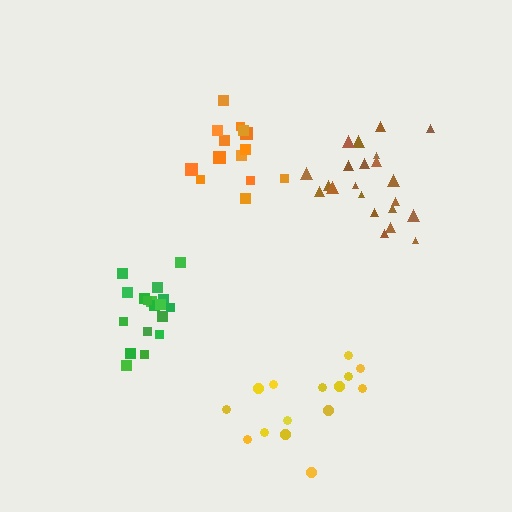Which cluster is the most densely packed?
Green.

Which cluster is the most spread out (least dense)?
Yellow.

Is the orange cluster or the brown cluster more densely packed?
Brown.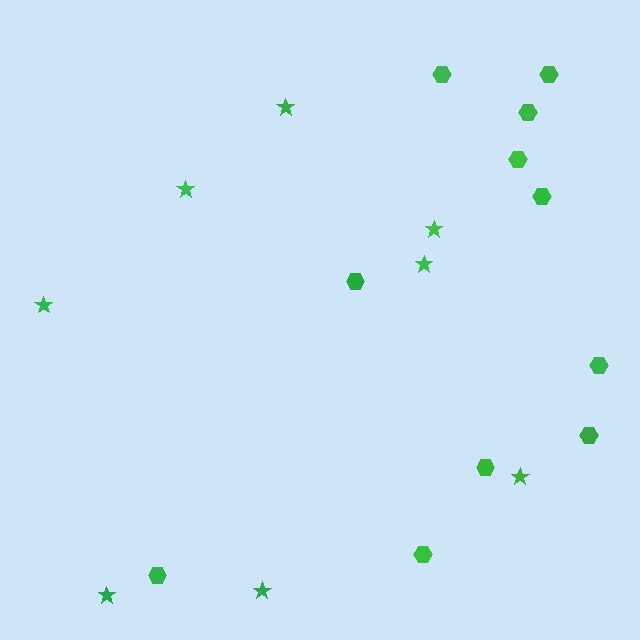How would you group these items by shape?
There are 2 groups: one group of stars (8) and one group of hexagons (11).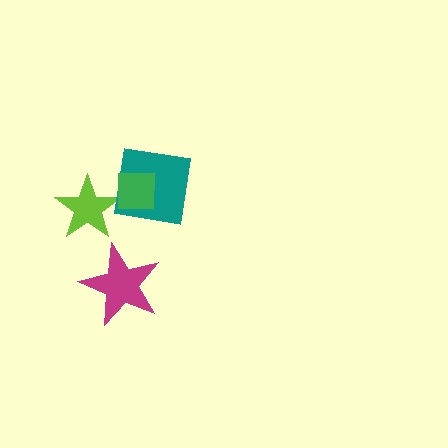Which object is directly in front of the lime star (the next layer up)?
The teal square is directly in front of the lime star.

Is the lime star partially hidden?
Yes, it is partially covered by another shape.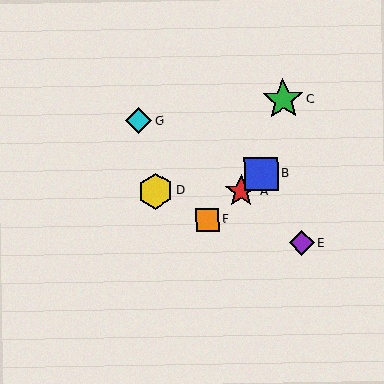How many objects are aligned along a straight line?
3 objects (A, B, F) are aligned along a straight line.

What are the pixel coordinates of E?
Object E is at (301, 243).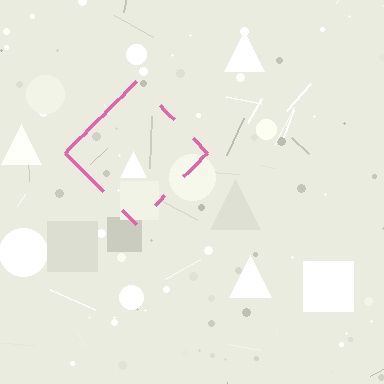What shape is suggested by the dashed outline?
The dashed outline suggests a diamond.